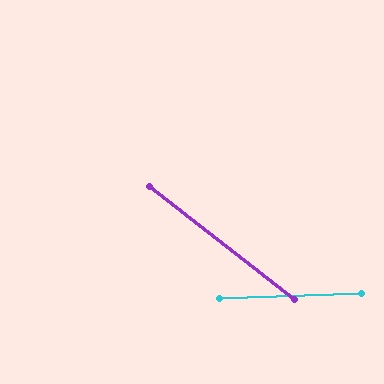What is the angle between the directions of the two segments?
Approximately 39 degrees.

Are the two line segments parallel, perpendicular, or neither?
Neither parallel nor perpendicular — they differ by about 39°.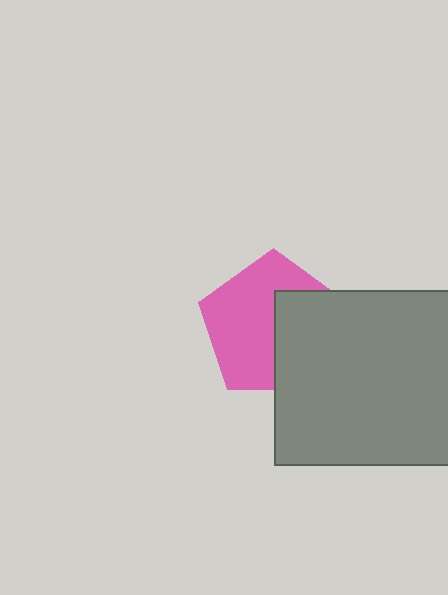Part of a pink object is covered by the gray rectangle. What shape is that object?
It is a pentagon.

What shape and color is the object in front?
The object in front is a gray rectangle.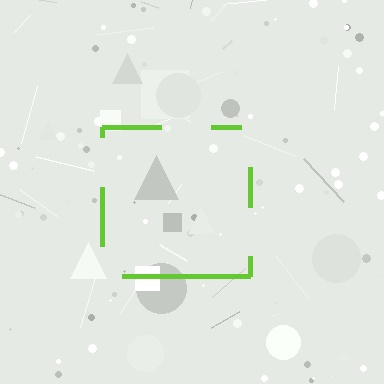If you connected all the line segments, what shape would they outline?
They would outline a square.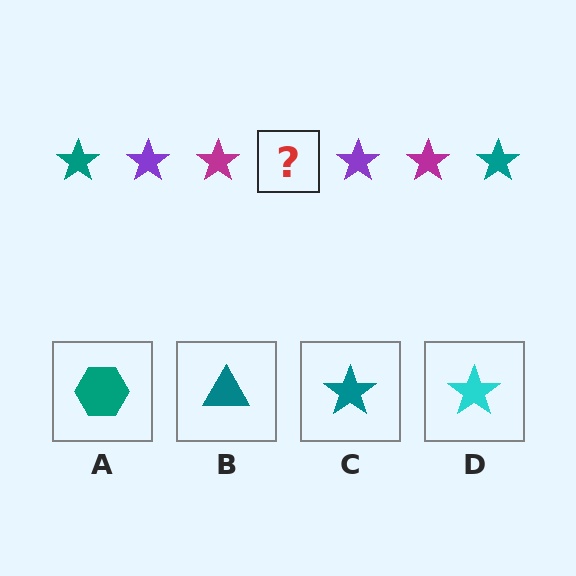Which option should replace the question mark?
Option C.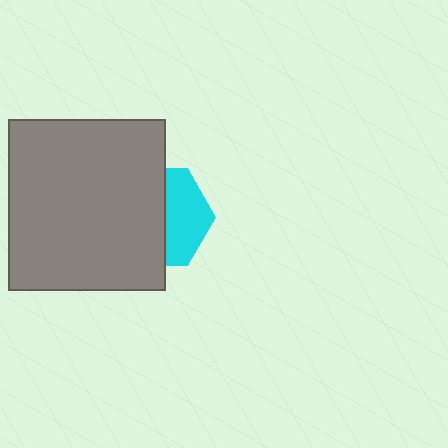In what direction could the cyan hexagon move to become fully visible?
The cyan hexagon could move right. That would shift it out from behind the gray rectangle entirely.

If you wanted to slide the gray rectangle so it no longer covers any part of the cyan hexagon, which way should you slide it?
Slide it left — that is the most direct way to separate the two shapes.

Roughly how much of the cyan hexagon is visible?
A small part of it is visible (roughly 43%).